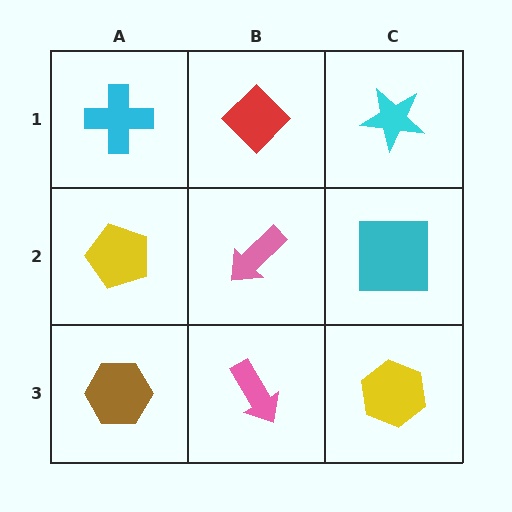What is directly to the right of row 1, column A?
A red diamond.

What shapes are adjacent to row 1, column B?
A pink arrow (row 2, column B), a cyan cross (row 1, column A), a cyan star (row 1, column C).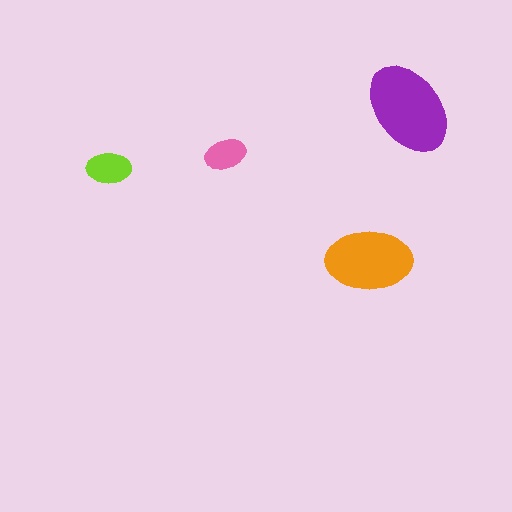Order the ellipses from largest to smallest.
the purple one, the orange one, the lime one, the pink one.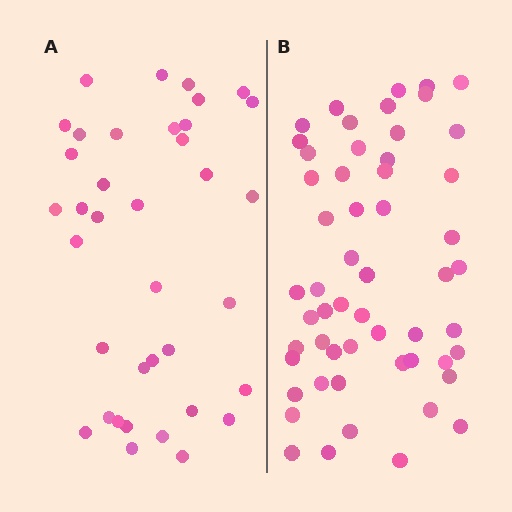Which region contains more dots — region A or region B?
Region B (the right region) has more dots.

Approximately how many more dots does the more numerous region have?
Region B has approximately 20 more dots than region A.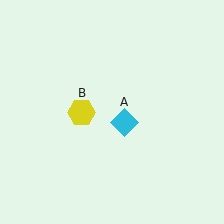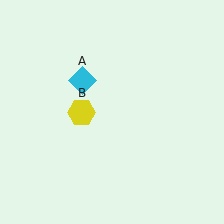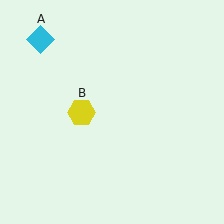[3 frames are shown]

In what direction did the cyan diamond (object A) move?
The cyan diamond (object A) moved up and to the left.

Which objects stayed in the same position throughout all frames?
Yellow hexagon (object B) remained stationary.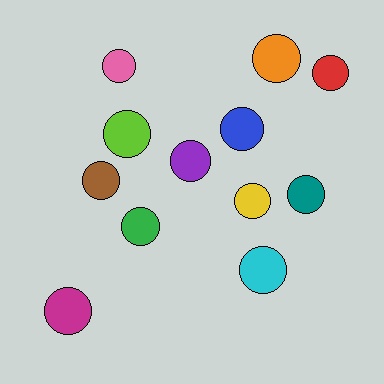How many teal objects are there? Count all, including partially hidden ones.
There is 1 teal object.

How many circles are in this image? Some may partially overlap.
There are 12 circles.